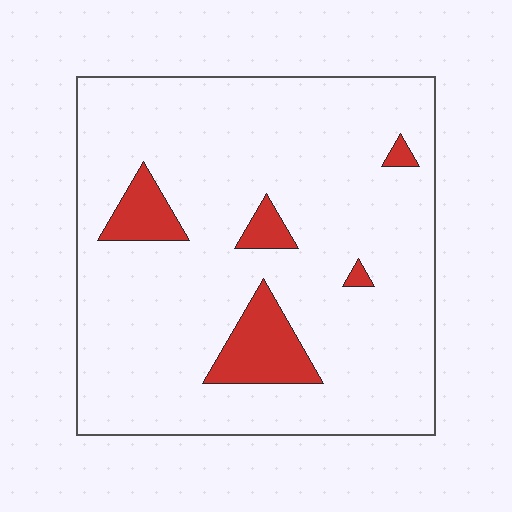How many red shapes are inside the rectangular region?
5.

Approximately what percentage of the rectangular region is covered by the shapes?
Approximately 10%.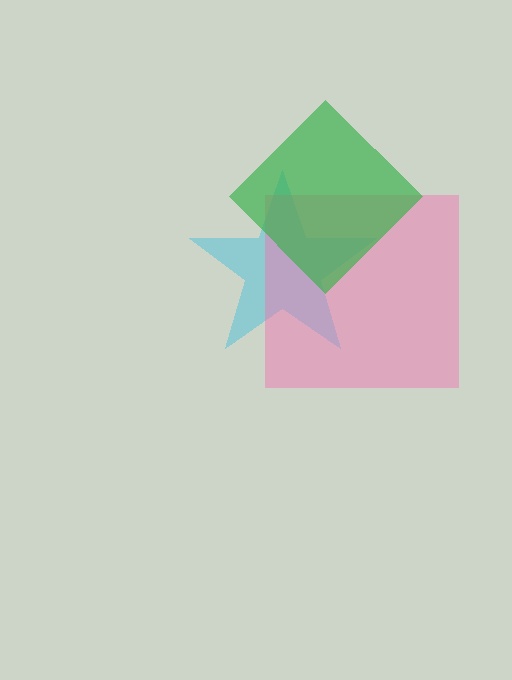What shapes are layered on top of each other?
The layered shapes are: a cyan star, a pink square, a green diamond.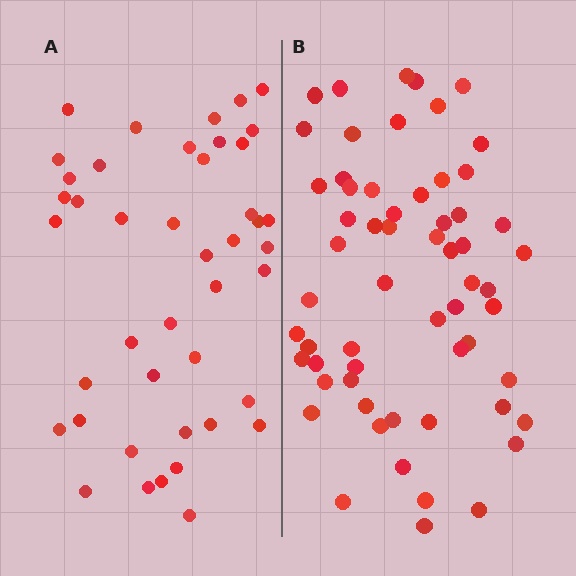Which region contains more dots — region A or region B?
Region B (the right region) has more dots.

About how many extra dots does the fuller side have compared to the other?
Region B has approximately 15 more dots than region A.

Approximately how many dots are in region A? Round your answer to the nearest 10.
About 40 dots. (The exact count is 43, which rounds to 40.)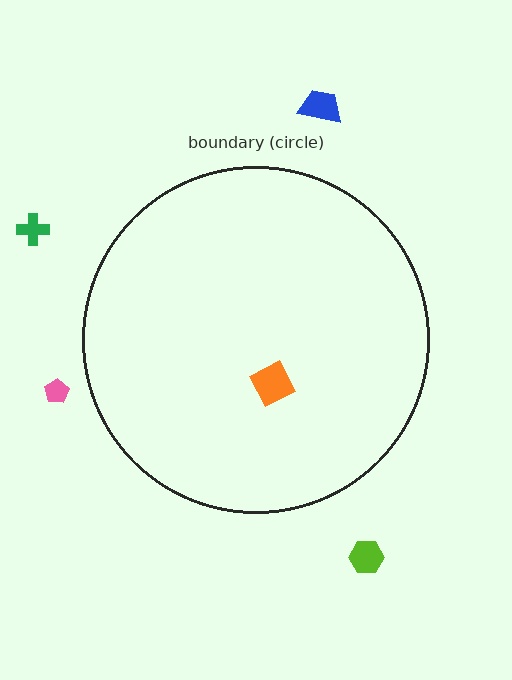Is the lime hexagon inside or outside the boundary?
Outside.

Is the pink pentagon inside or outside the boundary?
Outside.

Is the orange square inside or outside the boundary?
Inside.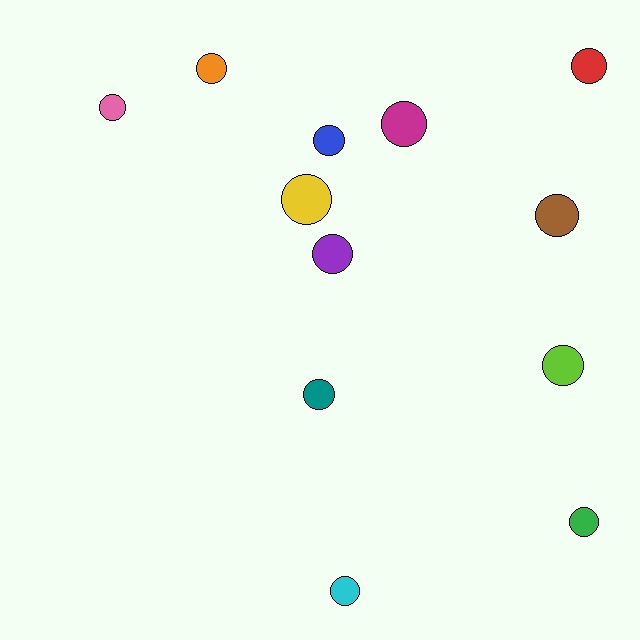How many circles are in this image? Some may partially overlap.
There are 12 circles.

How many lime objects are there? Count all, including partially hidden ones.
There is 1 lime object.